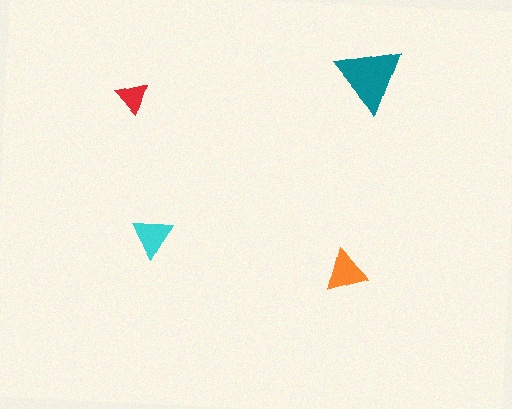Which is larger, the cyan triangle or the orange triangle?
The orange one.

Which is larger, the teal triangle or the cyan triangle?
The teal one.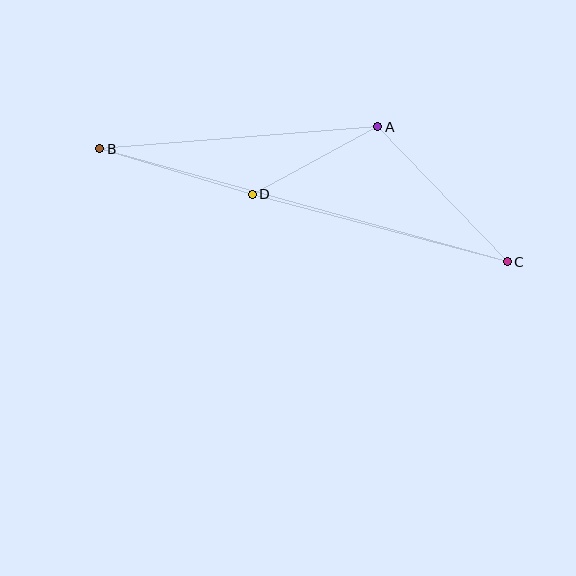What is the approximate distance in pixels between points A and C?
The distance between A and C is approximately 187 pixels.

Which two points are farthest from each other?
Points B and C are farthest from each other.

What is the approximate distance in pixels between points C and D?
The distance between C and D is approximately 264 pixels.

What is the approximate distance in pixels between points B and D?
The distance between B and D is approximately 159 pixels.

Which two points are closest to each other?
Points A and D are closest to each other.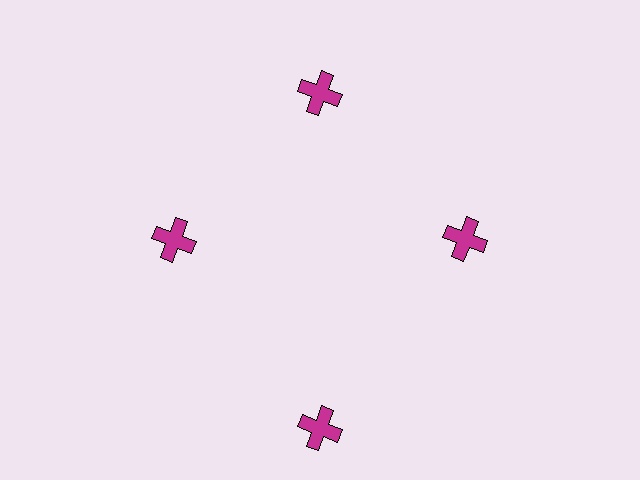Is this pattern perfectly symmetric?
No. The 4 magenta crosses are arranged in a ring, but one element near the 6 o'clock position is pushed outward from the center, breaking the 4-fold rotational symmetry.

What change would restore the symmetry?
The symmetry would be restored by moving it inward, back onto the ring so that all 4 crosses sit at equal angles and equal distance from the center.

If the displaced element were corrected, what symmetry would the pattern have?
It would have 4-fold rotational symmetry — the pattern would map onto itself every 90 degrees.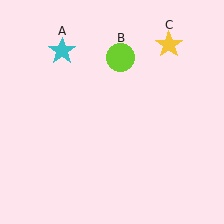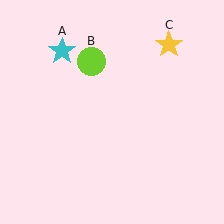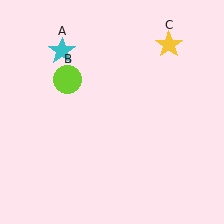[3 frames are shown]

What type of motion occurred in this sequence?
The lime circle (object B) rotated counterclockwise around the center of the scene.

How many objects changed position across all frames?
1 object changed position: lime circle (object B).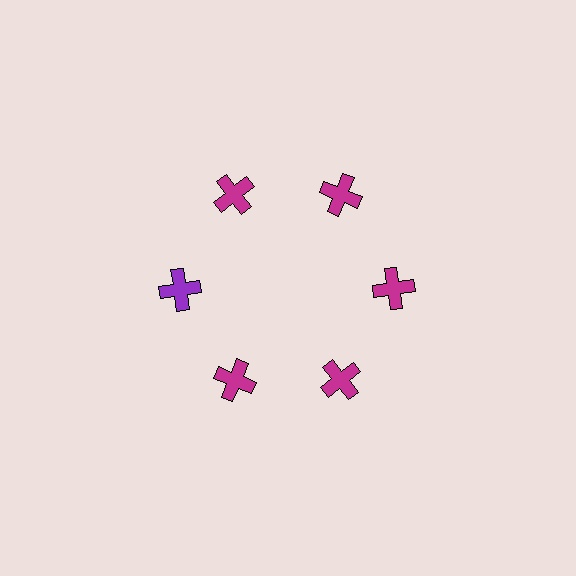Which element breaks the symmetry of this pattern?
The purple cross at roughly the 9 o'clock position breaks the symmetry. All other shapes are magenta crosses.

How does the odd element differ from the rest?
It has a different color: purple instead of magenta.